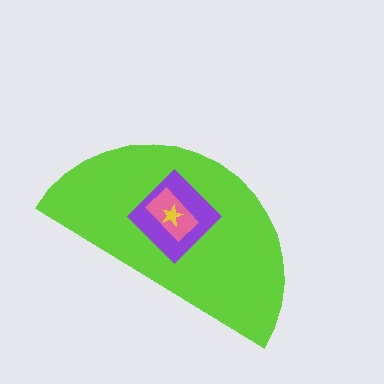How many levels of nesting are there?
4.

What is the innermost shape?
The yellow star.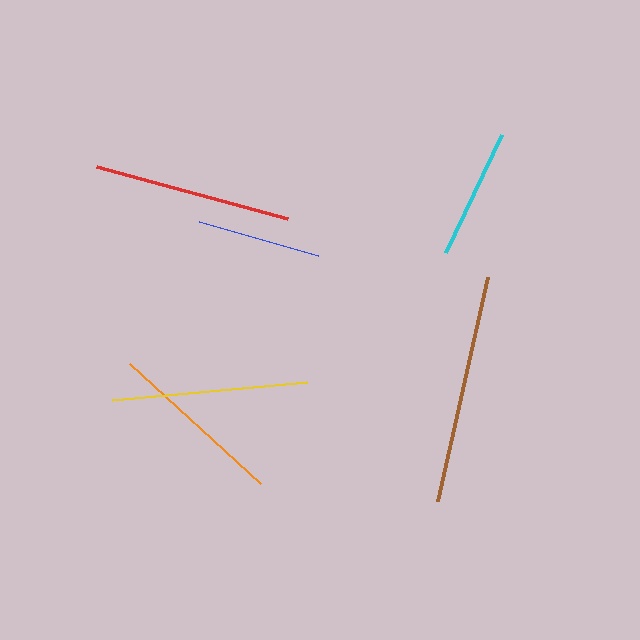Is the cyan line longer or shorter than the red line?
The red line is longer than the cyan line.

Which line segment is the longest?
The brown line is the longest at approximately 229 pixels.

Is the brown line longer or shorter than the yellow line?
The brown line is longer than the yellow line.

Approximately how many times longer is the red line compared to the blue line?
The red line is approximately 1.6 times the length of the blue line.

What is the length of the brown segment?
The brown segment is approximately 229 pixels long.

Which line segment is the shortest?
The blue line is the shortest at approximately 123 pixels.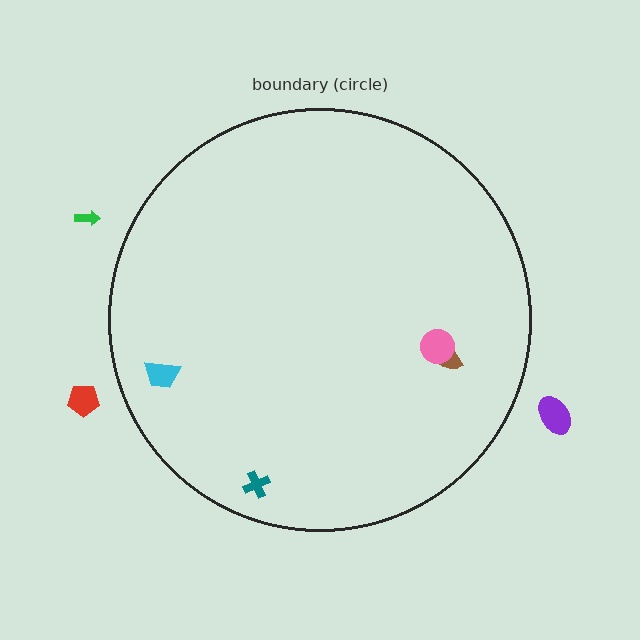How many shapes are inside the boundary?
4 inside, 3 outside.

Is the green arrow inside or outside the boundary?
Outside.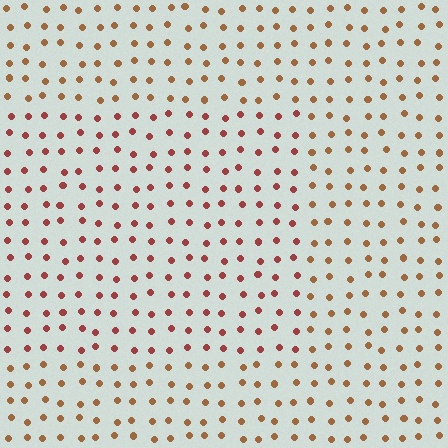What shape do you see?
I see a rectangle.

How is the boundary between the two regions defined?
The boundary is defined purely by a slight shift in hue (about 30 degrees). Spacing, size, and orientation are identical on both sides.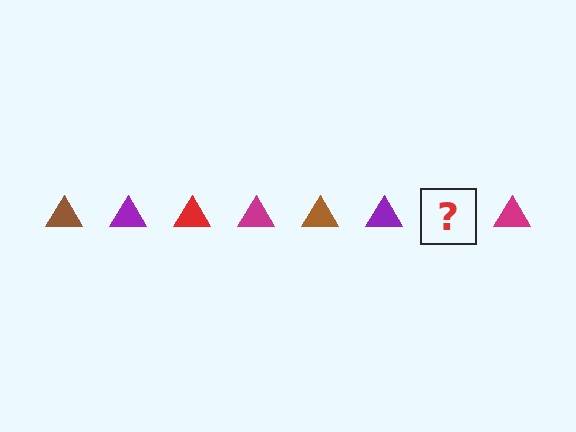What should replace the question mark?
The question mark should be replaced with a red triangle.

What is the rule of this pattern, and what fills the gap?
The rule is that the pattern cycles through brown, purple, red, magenta triangles. The gap should be filled with a red triangle.